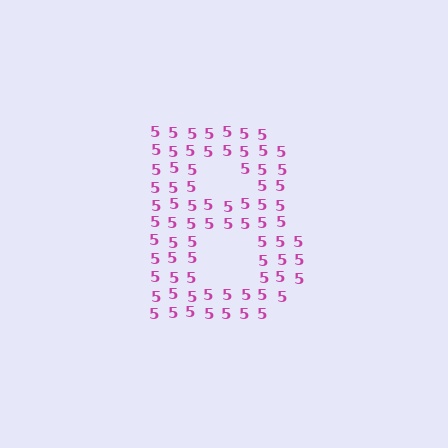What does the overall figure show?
The overall figure shows the letter B.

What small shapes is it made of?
It is made of small digit 5's.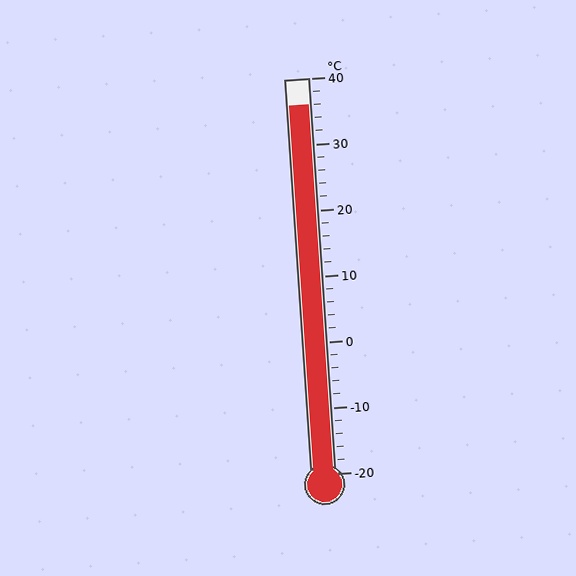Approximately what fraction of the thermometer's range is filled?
The thermometer is filled to approximately 95% of its range.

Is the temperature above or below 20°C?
The temperature is above 20°C.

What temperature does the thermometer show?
The thermometer shows approximately 36°C.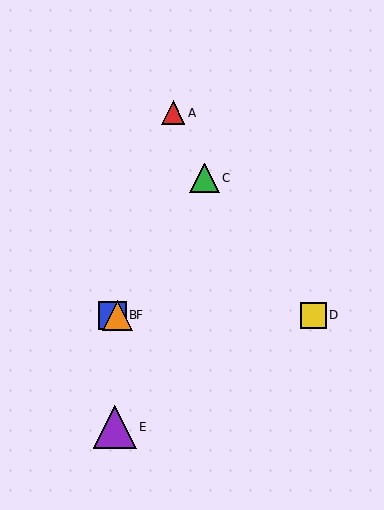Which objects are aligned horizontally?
Objects B, D, F are aligned horizontally.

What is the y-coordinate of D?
Object D is at y≈316.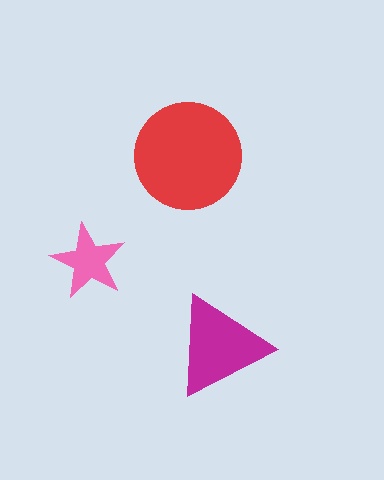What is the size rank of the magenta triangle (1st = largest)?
2nd.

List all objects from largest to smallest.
The red circle, the magenta triangle, the pink star.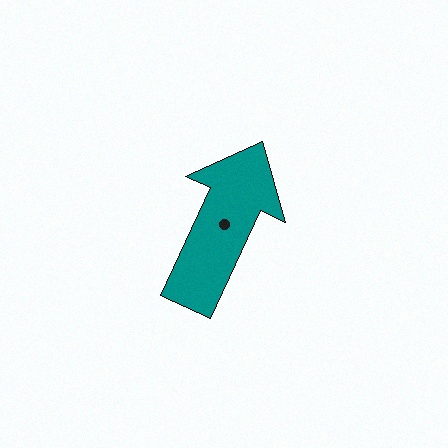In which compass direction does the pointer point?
Northeast.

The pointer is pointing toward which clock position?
Roughly 1 o'clock.